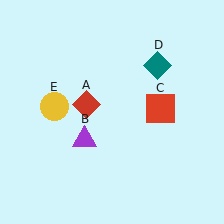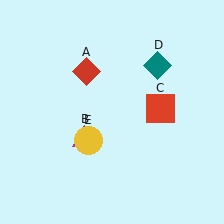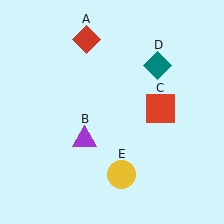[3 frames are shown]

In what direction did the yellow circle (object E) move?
The yellow circle (object E) moved down and to the right.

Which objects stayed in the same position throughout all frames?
Purple triangle (object B) and red square (object C) and teal diamond (object D) remained stationary.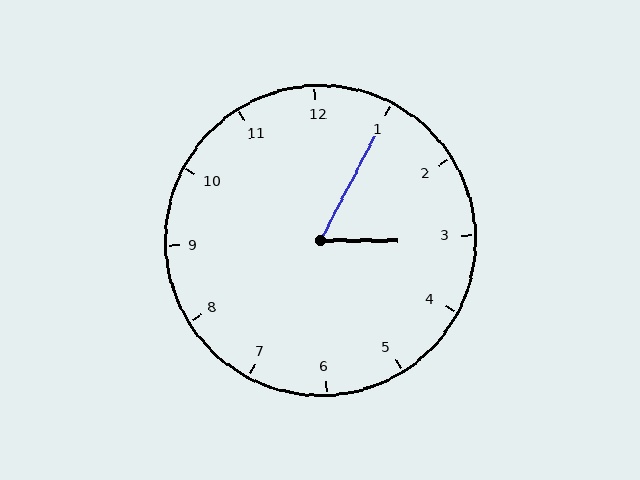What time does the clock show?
3:05.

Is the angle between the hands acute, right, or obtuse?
It is acute.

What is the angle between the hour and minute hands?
Approximately 62 degrees.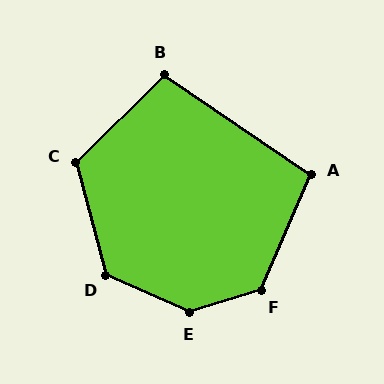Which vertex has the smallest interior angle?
A, at approximately 101 degrees.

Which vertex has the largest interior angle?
E, at approximately 139 degrees.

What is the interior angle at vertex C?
Approximately 119 degrees (obtuse).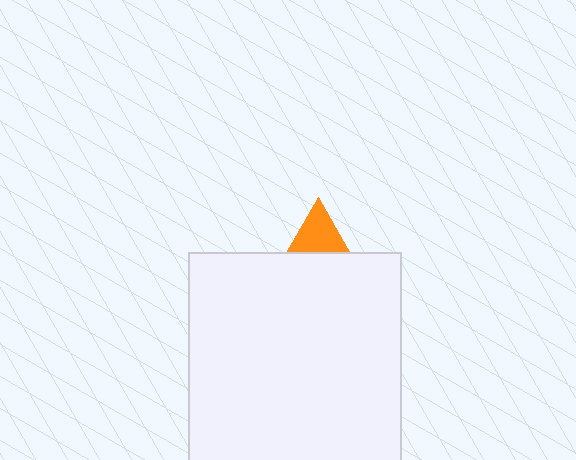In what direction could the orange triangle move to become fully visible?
The orange triangle could move up. That would shift it out from behind the white square entirely.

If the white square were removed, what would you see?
You would see the complete orange triangle.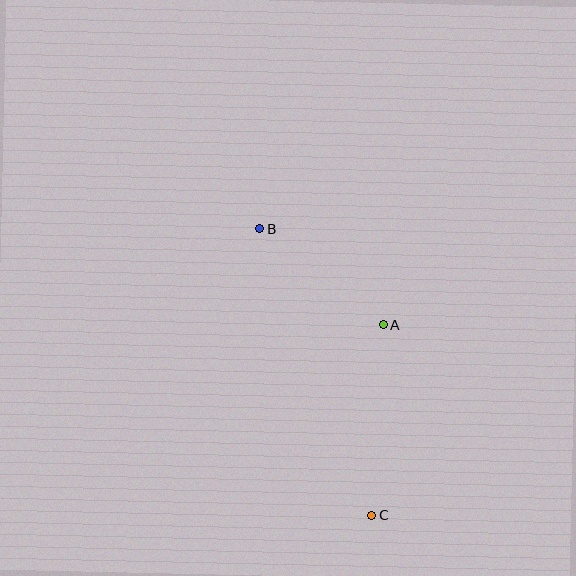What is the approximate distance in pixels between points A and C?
The distance between A and C is approximately 191 pixels.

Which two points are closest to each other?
Points A and B are closest to each other.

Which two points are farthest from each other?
Points B and C are farthest from each other.